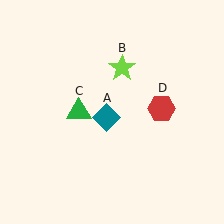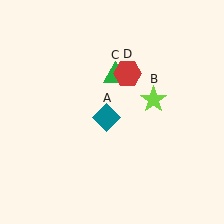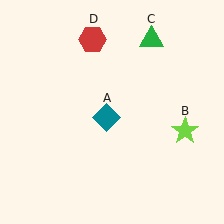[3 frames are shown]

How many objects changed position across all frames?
3 objects changed position: lime star (object B), green triangle (object C), red hexagon (object D).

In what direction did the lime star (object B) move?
The lime star (object B) moved down and to the right.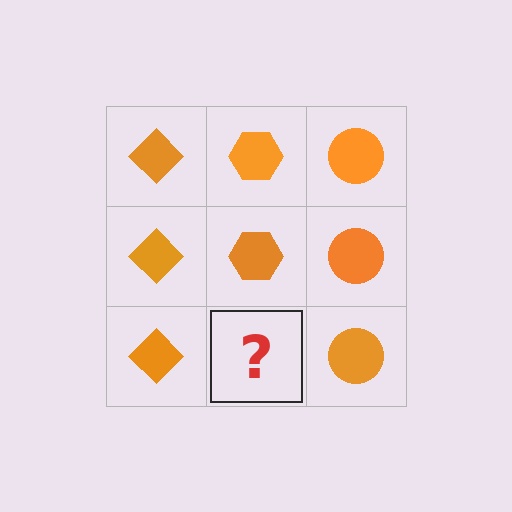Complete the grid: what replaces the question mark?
The question mark should be replaced with an orange hexagon.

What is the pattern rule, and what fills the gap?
The rule is that each column has a consistent shape. The gap should be filled with an orange hexagon.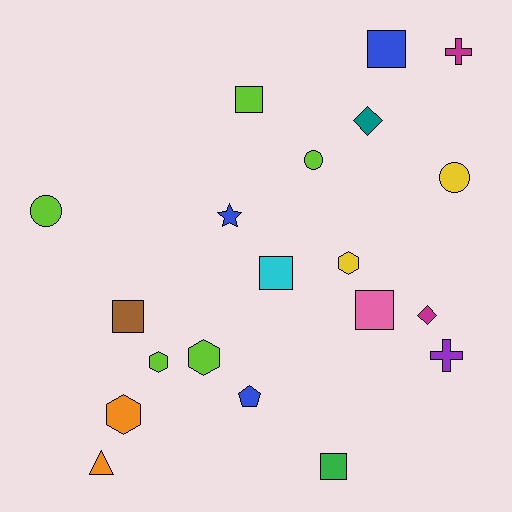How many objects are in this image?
There are 20 objects.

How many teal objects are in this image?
There is 1 teal object.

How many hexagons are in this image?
There are 4 hexagons.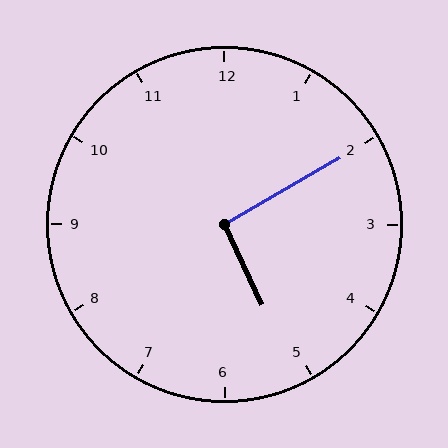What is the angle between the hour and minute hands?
Approximately 95 degrees.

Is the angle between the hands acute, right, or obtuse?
It is right.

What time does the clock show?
5:10.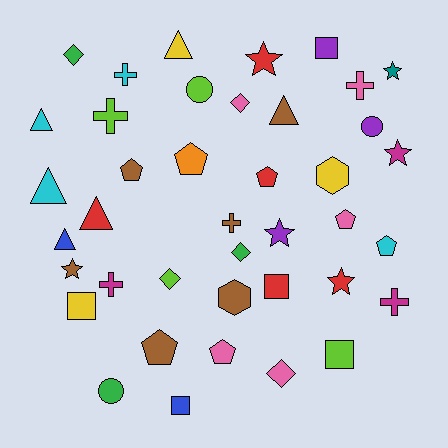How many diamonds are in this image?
There are 5 diamonds.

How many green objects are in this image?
There are 3 green objects.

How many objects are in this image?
There are 40 objects.